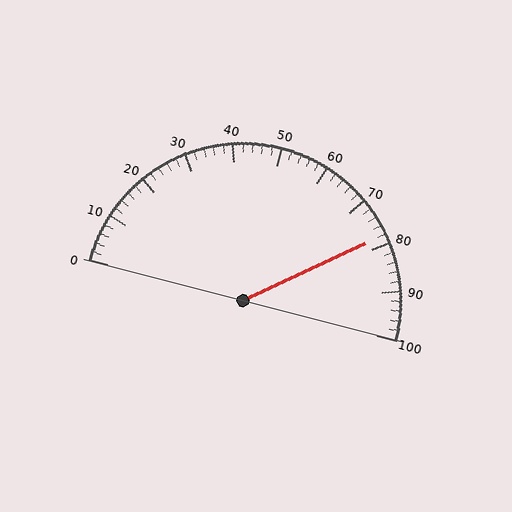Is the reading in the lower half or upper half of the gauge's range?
The reading is in the upper half of the range (0 to 100).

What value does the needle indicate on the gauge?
The needle indicates approximately 78.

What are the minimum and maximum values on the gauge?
The gauge ranges from 0 to 100.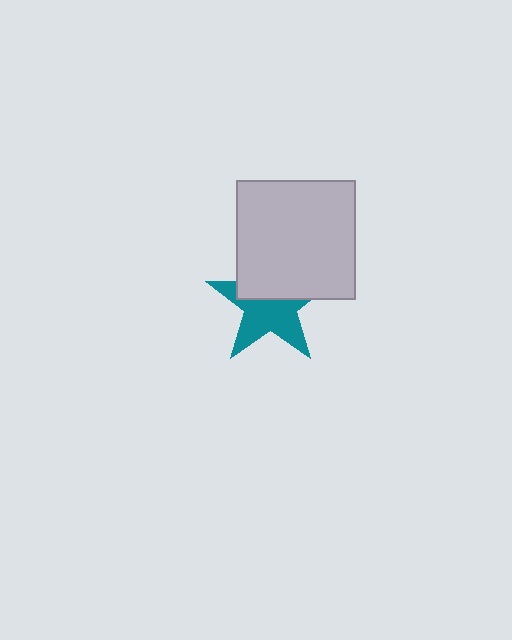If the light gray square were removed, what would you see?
You would see the complete teal star.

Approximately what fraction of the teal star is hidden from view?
Roughly 43% of the teal star is hidden behind the light gray square.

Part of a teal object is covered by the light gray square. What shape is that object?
It is a star.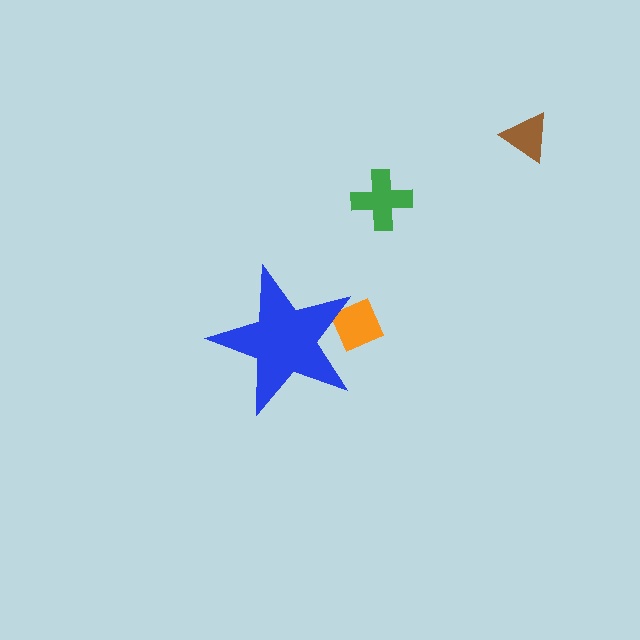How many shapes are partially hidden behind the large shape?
1 shape is partially hidden.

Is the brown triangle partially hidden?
No, the brown triangle is fully visible.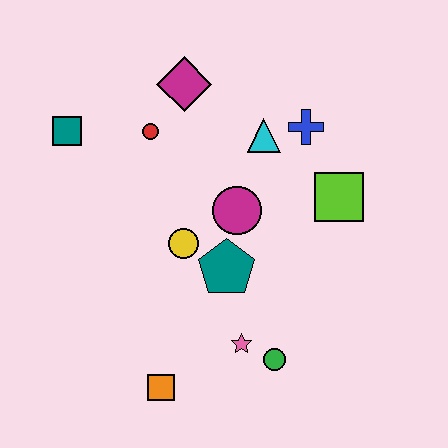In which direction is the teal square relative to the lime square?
The teal square is to the left of the lime square.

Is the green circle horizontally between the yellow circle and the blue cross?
Yes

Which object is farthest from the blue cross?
The orange square is farthest from the blue cross.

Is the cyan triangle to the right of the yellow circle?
Yes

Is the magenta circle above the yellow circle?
Yes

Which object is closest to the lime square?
The blue cross is closest to the lime square.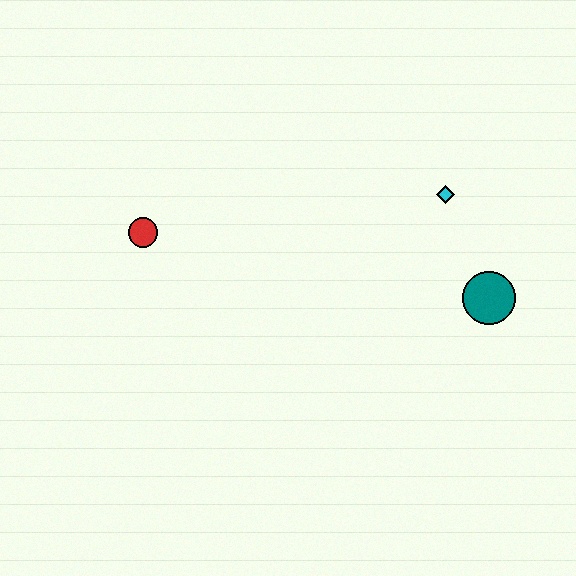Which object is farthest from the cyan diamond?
The red circle is farthest from the cyan diamond.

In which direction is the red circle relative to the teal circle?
The red circle is to the left of the teal circle.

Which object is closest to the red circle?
The cyan diamond is closest to the red circle.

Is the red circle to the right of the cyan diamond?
No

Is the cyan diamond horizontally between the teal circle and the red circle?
Yes